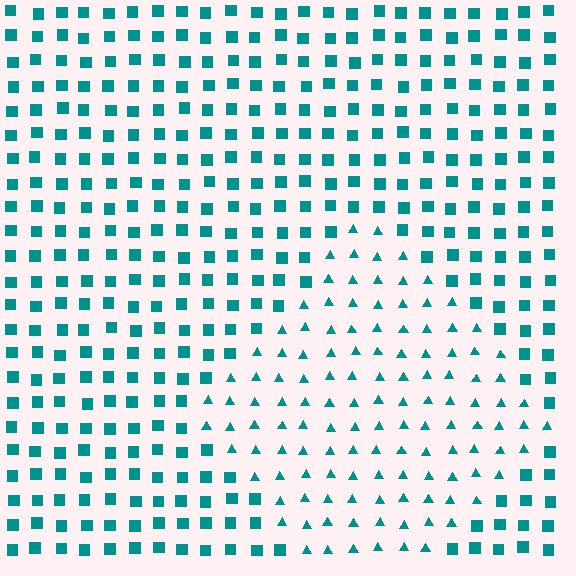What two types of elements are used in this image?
The image uses triangles inside the diamond region and squares outside it.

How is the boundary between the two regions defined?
The boundary is defined by a change in element shape: triangles inside vs. squares outside. All elements share the same color and spacing.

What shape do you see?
I see a diamond.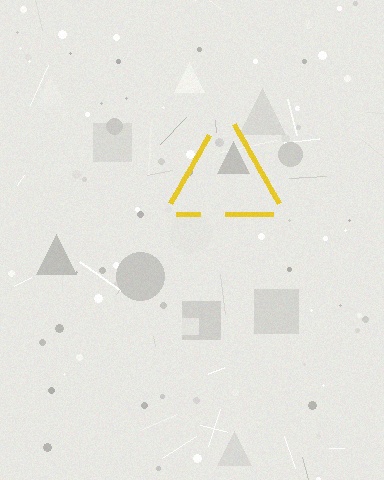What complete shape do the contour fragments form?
The contour fragments form a triangle.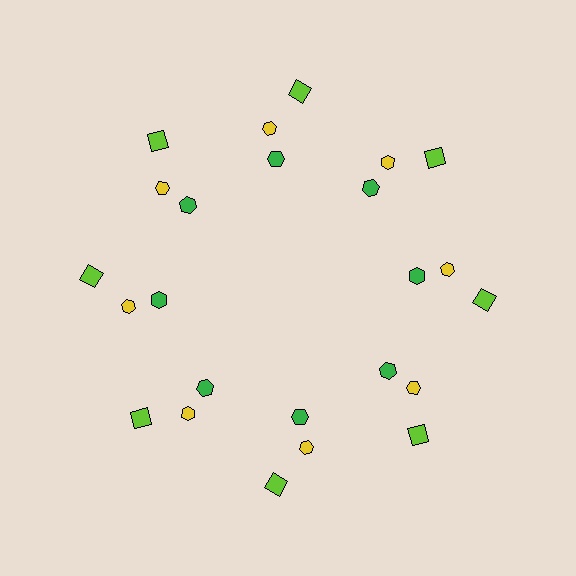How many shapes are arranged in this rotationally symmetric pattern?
There are 24 shapes, arranged in 8 groups of 3.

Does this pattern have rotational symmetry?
Yes, this pattern has 8-fold rotational symmetry. It looks the same after rotating 45 degrees around the center.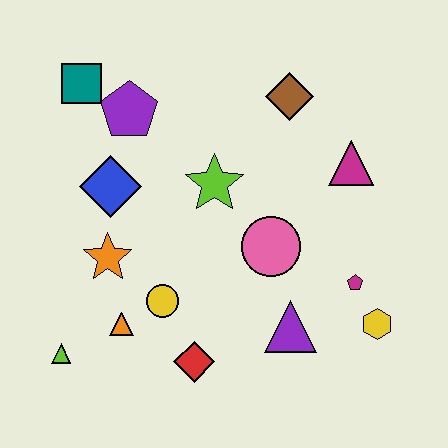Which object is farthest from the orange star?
The yellow hexagon is farthest from the orange star.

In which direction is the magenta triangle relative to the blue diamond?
The magenta triangle is to the right of the blue diamond.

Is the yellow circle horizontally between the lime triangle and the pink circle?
Yes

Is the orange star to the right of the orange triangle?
No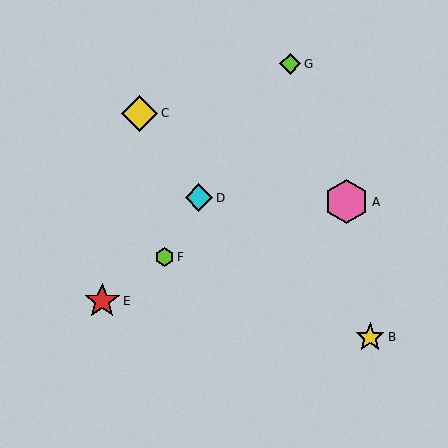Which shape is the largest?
The pink hexagon (labeled A) is the largest.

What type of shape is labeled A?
Shape A is a pink hexagon.